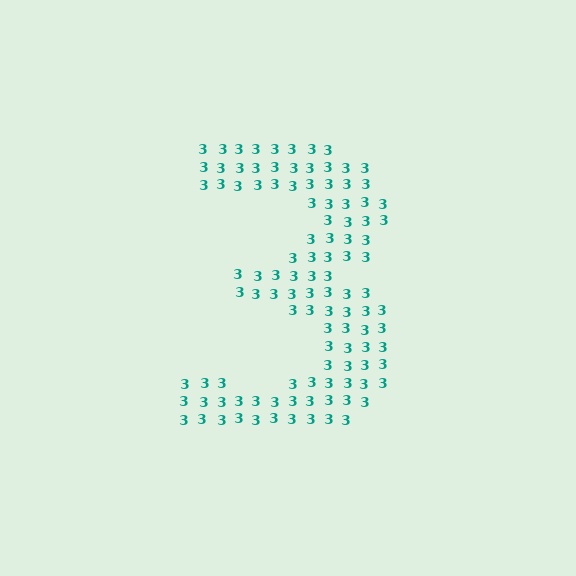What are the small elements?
The small elements are digit 3's.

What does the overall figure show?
The overall figure shows the digit 3.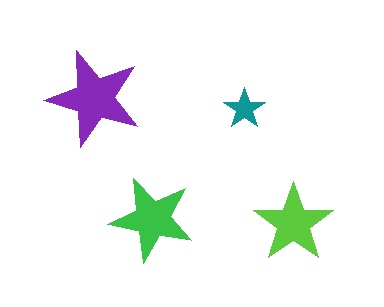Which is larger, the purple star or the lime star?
The purple one.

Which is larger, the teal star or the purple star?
The purple one.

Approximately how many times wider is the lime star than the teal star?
About 2 times wider.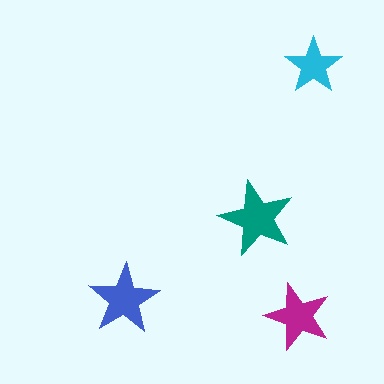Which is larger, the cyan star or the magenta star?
The magenta one.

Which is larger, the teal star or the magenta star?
The teal one.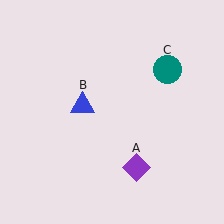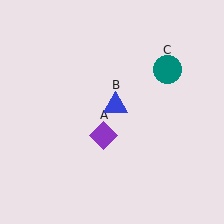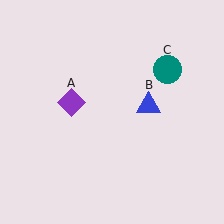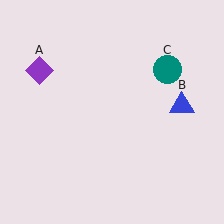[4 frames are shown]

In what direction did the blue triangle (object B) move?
The blue triangle (object B) moved right.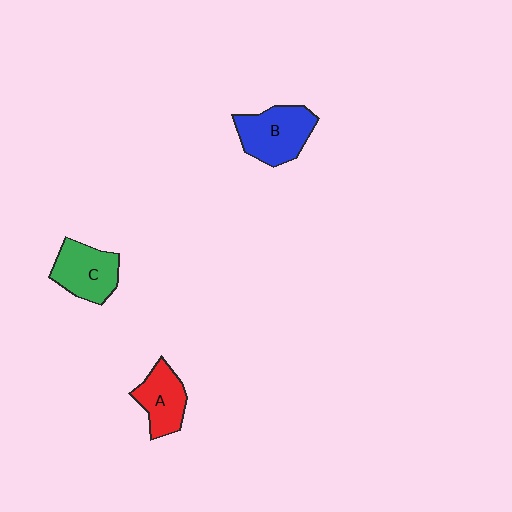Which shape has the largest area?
Shape B (blue).